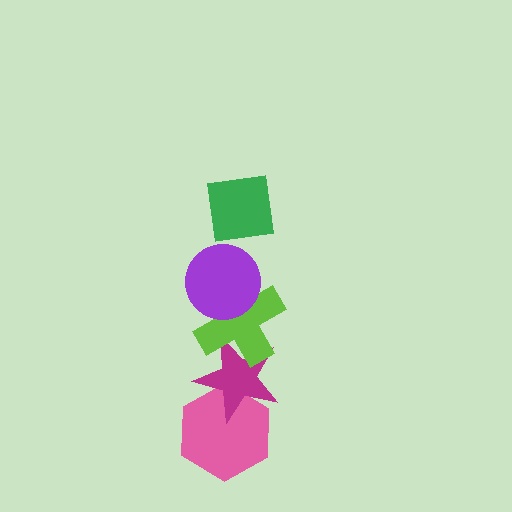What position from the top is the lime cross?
The lime cross is 3rd from the top.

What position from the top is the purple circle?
The purple circle is 2nd from the top.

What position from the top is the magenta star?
The magenta star is 4th from the top.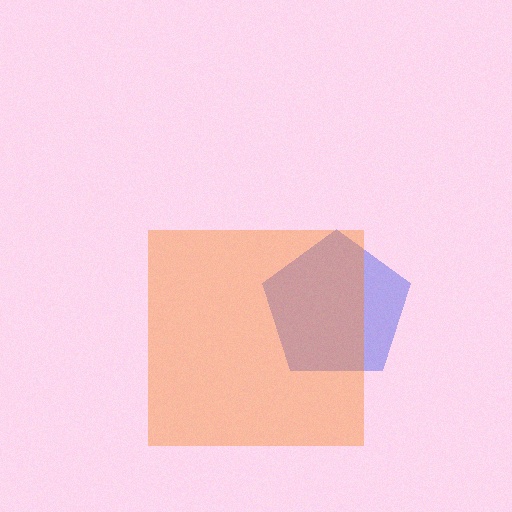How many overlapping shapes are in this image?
There are 2 overlapping shapes in the image.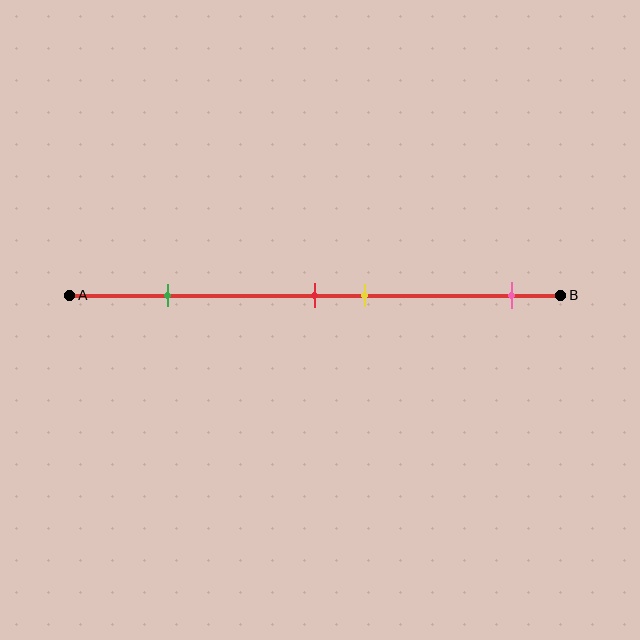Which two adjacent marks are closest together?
The red and yellow marks are the closest adjacent pair.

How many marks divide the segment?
There are 4 marks dividing the segment.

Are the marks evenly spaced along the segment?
No, the marks are not evenly spaced.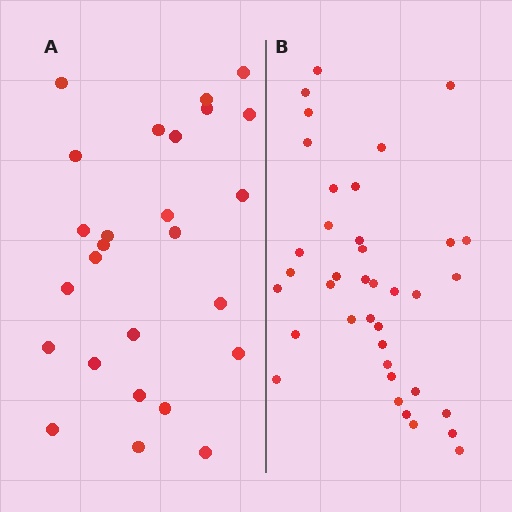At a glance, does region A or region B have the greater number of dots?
Region B (the right region) has more dots.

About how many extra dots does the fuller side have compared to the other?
Region B has roughly 12 or so more dots than region A.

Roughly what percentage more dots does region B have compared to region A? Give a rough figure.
About 45% more.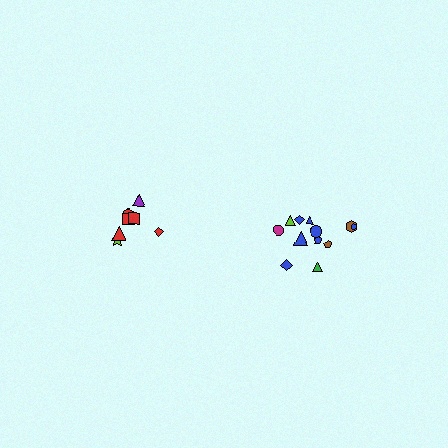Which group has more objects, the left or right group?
The right group.